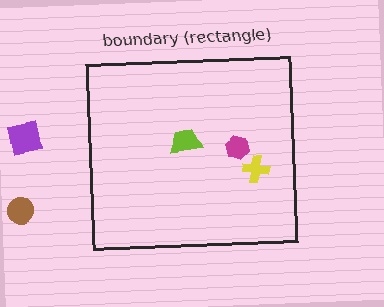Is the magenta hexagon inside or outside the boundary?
Inside.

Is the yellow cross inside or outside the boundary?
Inside.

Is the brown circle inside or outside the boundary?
Outside.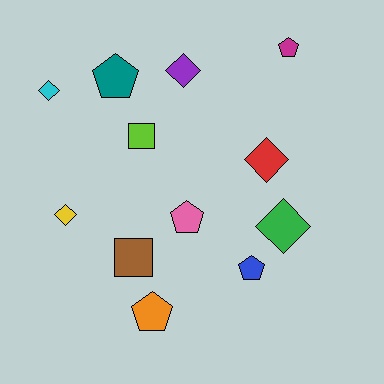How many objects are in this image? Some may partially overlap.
There are 12 objects.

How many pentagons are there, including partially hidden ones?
There are 5 pentagons.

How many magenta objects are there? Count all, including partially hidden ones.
There is 1 magenta object.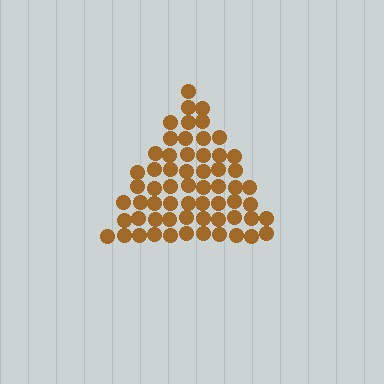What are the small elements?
The small elements are circles.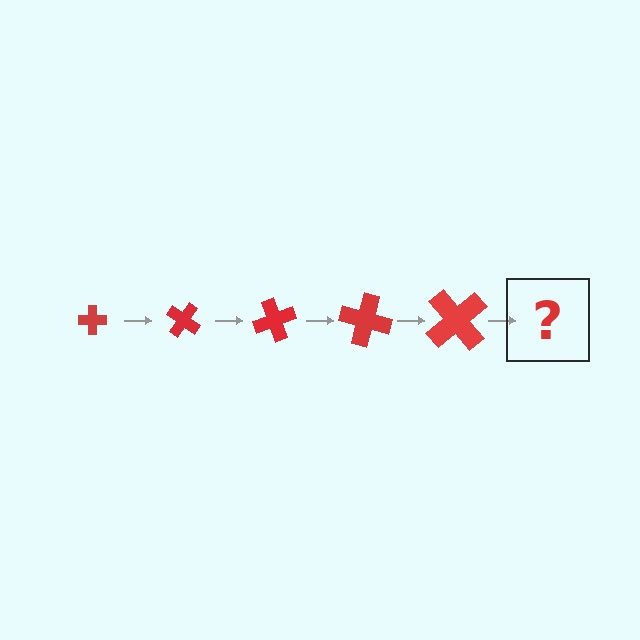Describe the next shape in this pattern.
It should be a cross, larger than the previous one and rotated 175 degrees from the start.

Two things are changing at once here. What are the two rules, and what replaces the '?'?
The two rules are that the cross grows larger each step and it rotates 35 degrees each step. The '?' should be a cross, larger than the previous one and rotated 175 degrees from the start.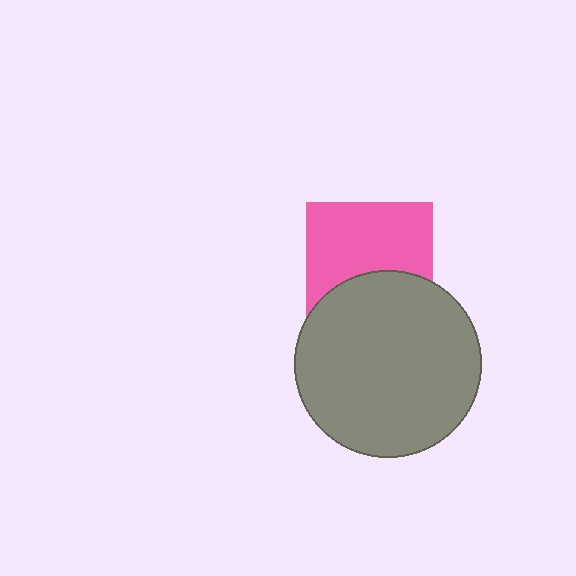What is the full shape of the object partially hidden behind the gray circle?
The partially hidden object is a pink square.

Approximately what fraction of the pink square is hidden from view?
Roughly 37% of the pink square is hidden behind the gray circle.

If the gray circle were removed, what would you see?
You would see the complete pink square.